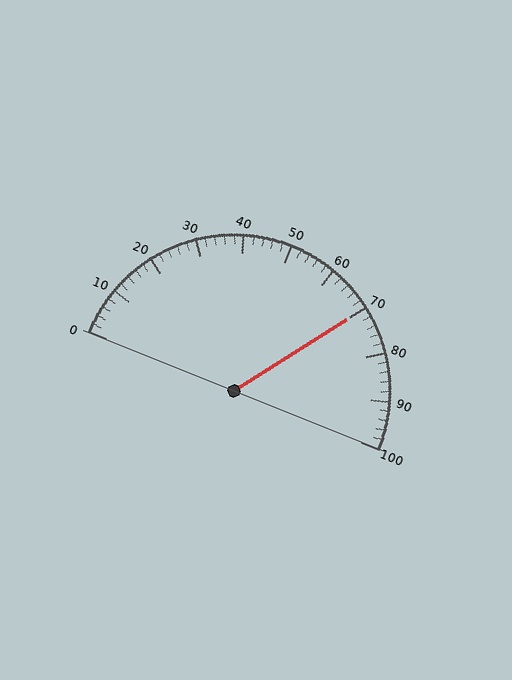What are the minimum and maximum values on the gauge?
The gauge ranges from 0 to 100.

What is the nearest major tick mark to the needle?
The nearest major tick mark is 70.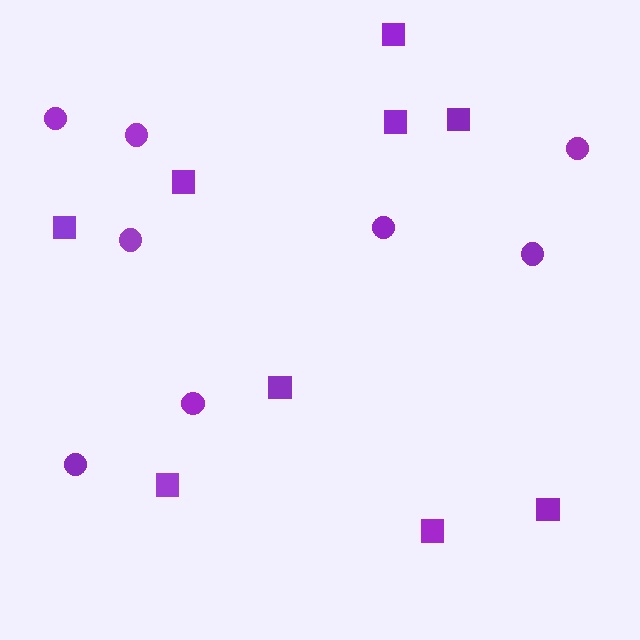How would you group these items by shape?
There are 2 groups: one group of circles (8) and one group of squares (9).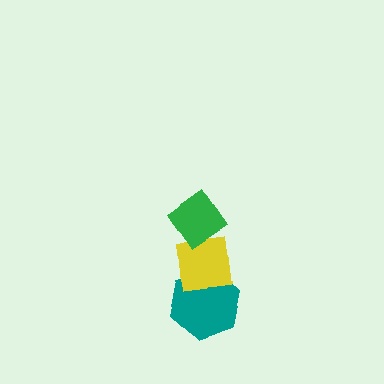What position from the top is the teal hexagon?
The teal hexagon is 3rd from the top.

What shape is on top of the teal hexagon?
The yellow square is on top of the teal hexagon.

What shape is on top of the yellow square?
The green diamond is on top of the yellow square.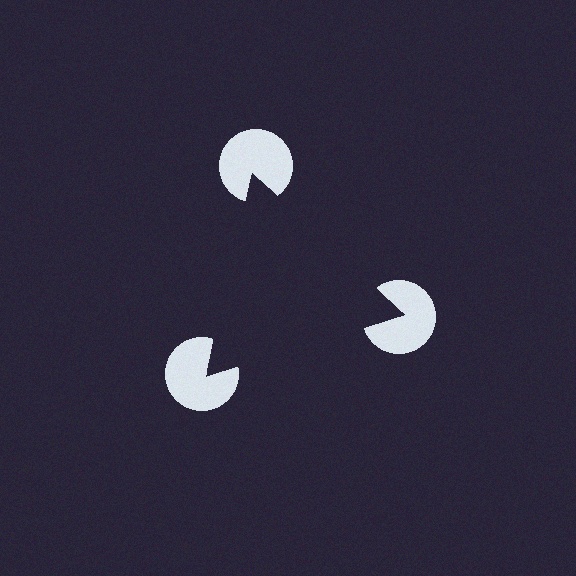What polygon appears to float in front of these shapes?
An illusory triangle — its edges are inferred from the aligned wedge cuts in the pac-man discs, not physically drawn.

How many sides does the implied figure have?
3 sides.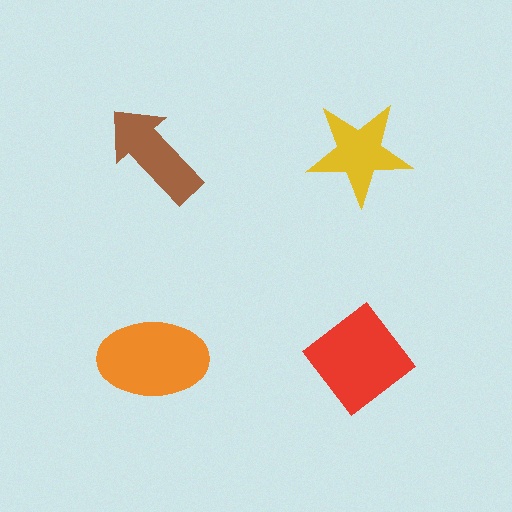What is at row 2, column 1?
An orange ellipse.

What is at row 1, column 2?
A yellow star.